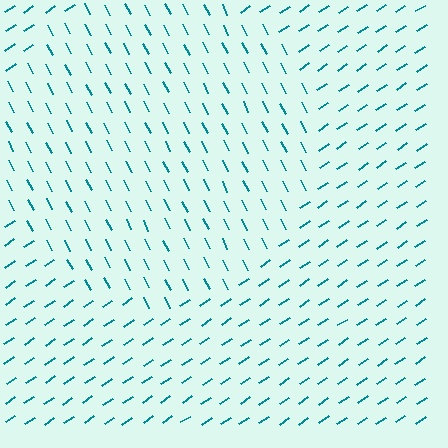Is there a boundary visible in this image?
Yes, there is a texture boundary formed by a change in line orientation.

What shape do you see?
I see a circle.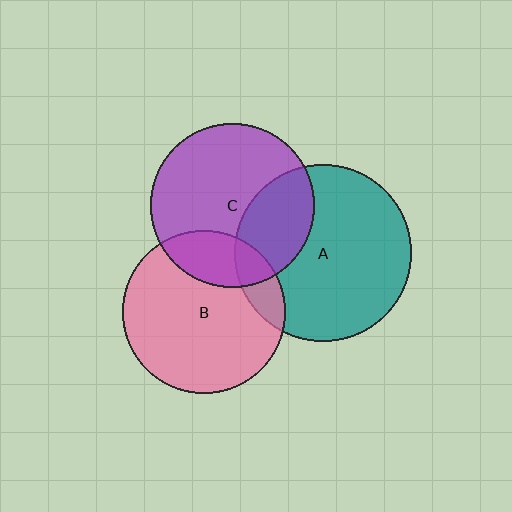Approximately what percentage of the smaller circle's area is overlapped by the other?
Approximately 20%.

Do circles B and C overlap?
Yes.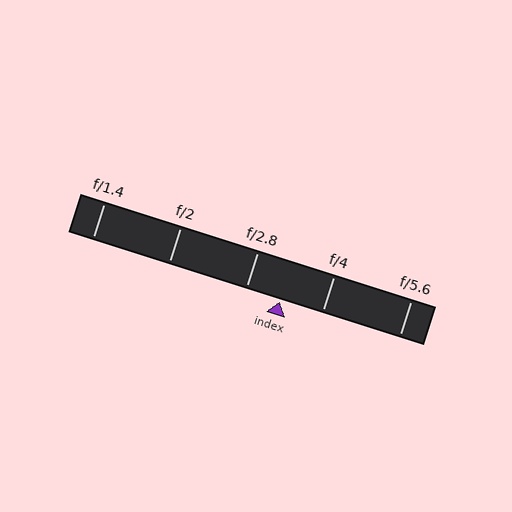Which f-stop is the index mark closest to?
The index mark is closest to f/2.8.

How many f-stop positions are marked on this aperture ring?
There are 5 f-stop positions marked.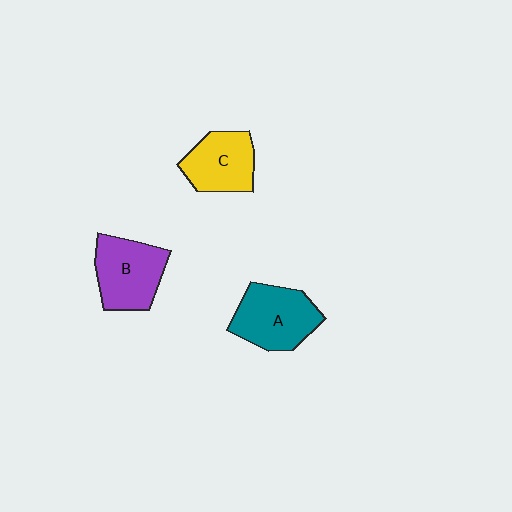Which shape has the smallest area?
Shape C (yellow).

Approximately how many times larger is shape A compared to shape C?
Approximately 1.2 times.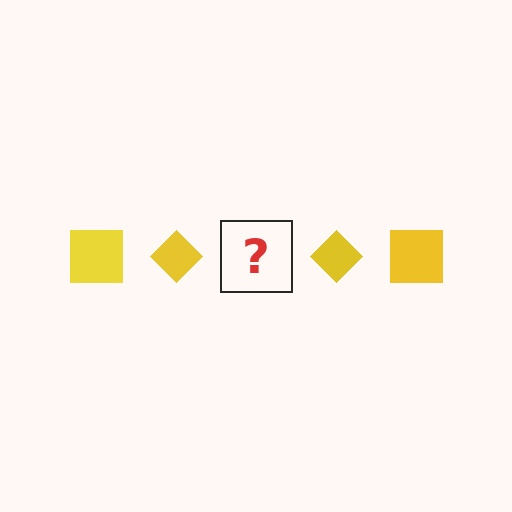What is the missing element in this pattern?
The missing element is a yellow square.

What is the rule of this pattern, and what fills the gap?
The rule is that the pattern cycles through square, diamond shapes in yellow. The gap should be filled with a yellow square.